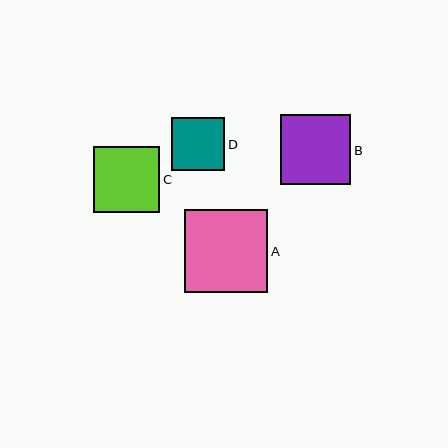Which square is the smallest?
Square D is the smallest with a size of approximately 53 pixels.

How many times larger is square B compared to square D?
Square B is approximately 1.3 times the size of square D.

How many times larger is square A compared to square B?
Square A is approximately 1.2 times the size of square B.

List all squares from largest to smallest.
From largest to smallest: A, B, C, D.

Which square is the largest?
Square A is the largest with a size of approximately 83 pixels.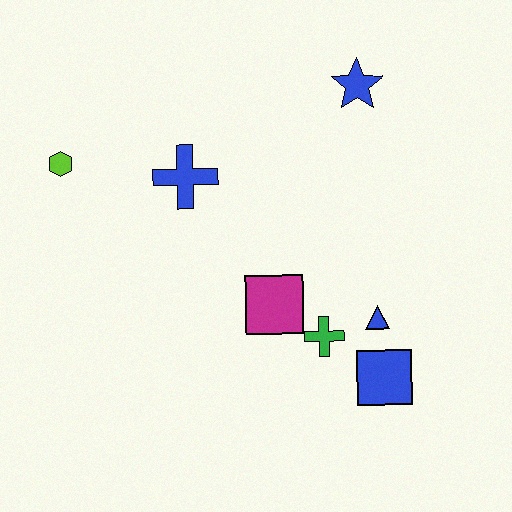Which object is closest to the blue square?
The blue triangle is closest to the blue square.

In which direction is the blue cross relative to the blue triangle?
The blue cross is to the left of the blue triangle.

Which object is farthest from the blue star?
The lime hexagon is farthest from the blue star.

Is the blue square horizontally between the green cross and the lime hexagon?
No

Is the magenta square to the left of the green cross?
Yes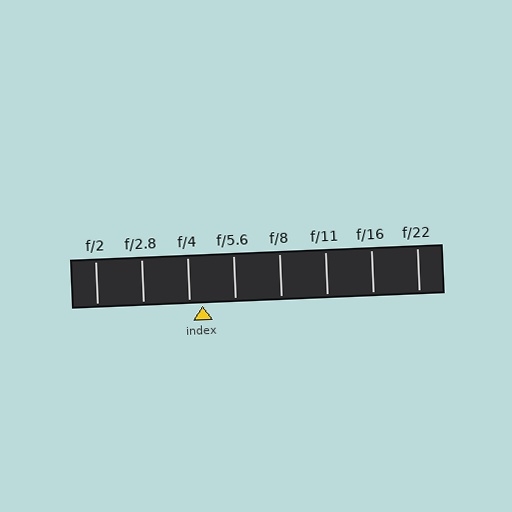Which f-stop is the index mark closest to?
The index mark is closest to f/4.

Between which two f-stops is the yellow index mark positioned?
The index mark is between f/4 and f/5.6.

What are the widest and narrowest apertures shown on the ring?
The widest aperture shown is f/2 and the narrowest is f/22.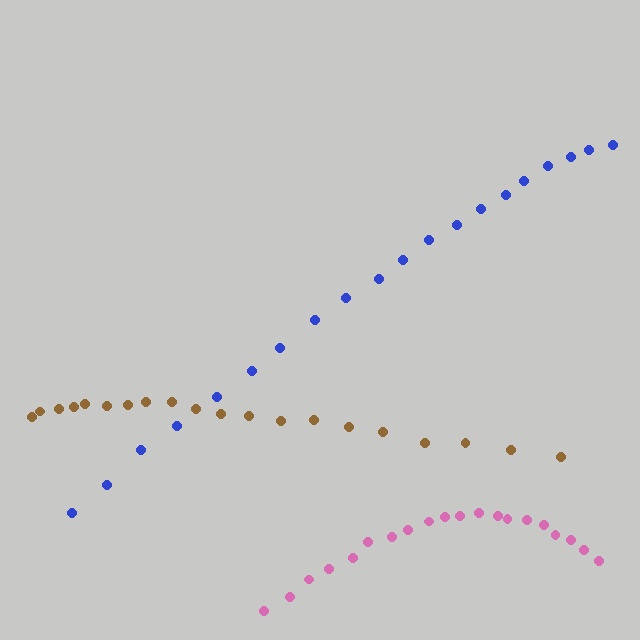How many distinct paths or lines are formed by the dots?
There are 3 distinct paths.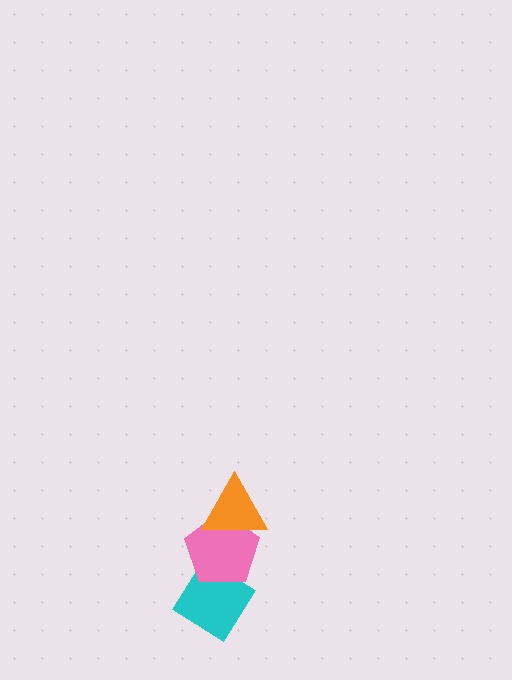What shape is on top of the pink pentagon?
The orange triangle is on top of the pink pentagon.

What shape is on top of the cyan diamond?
The pink pentagon is on top of the cyan diamond.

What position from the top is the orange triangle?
The orange triangle is 1st from the top.